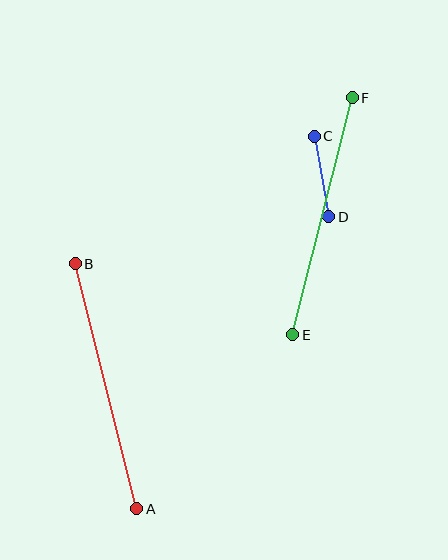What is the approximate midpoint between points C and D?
The midpoint is at approximately (322, 177) pixels.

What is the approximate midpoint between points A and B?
The midpoint is at approximately (106, 386) pixels.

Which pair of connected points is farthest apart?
Points A and B are farthest apart.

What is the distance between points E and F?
The distance is approximately 244 pixels.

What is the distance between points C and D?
The distance is approximately 82 pixels.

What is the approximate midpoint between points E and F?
The midpoint is at approximately (323, 216) pixels.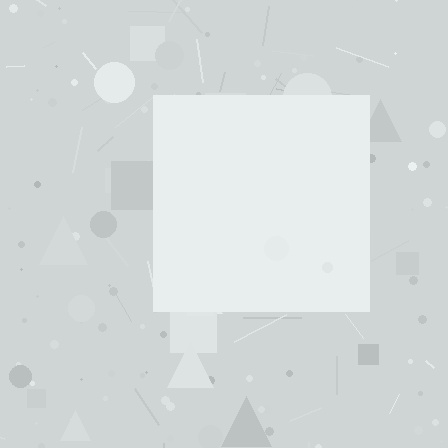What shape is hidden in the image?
A square is hidden in the image.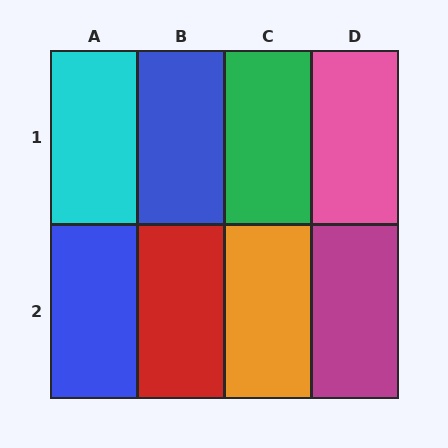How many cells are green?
1 cell is green.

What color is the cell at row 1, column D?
Pink.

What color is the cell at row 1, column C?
Green.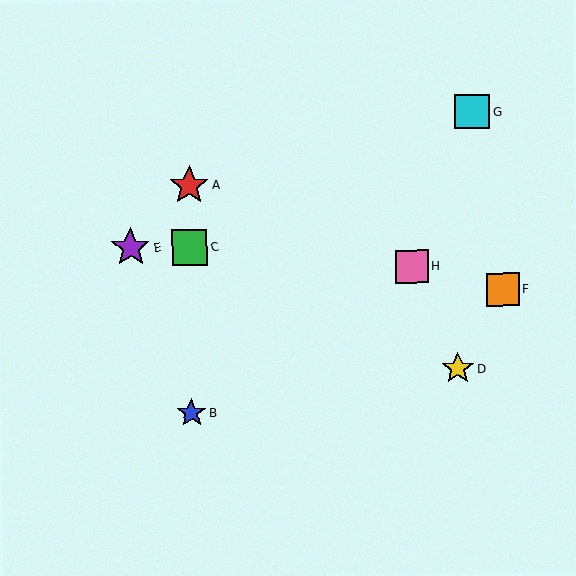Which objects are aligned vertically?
Objects A, B, C are aligned vertically.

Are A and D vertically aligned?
No, A is at x≈189 and D is at x≈458.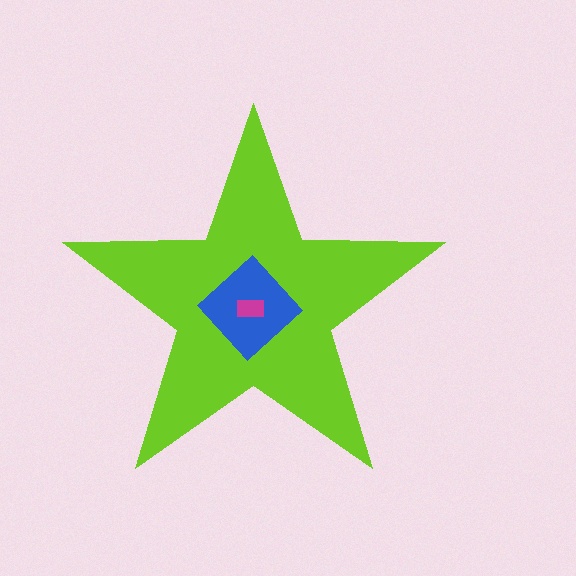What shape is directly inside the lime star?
The blue diamond.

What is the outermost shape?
The lime star.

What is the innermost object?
The magenta rectangle.